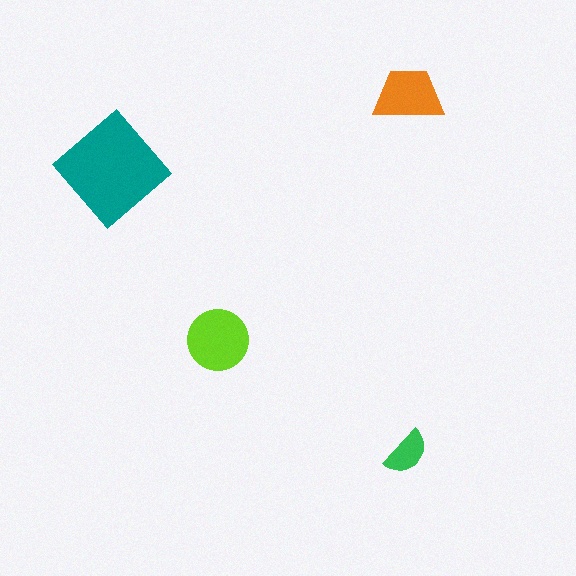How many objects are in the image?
There are 4 objects in the image.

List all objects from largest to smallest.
The teal diamond, the lime circle, the orange trapezoid, the green semicircle.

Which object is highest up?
The orange trapezoid is topmost.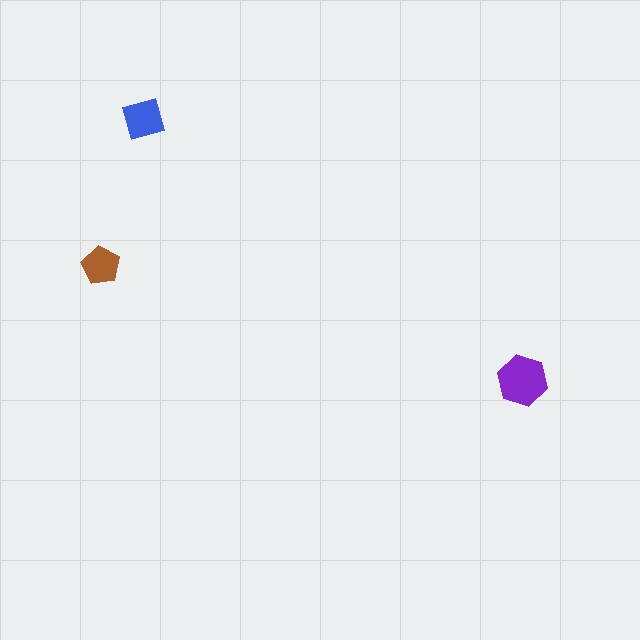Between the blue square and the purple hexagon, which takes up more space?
The purple hexagon.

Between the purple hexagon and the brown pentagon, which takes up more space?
The purple hexagon.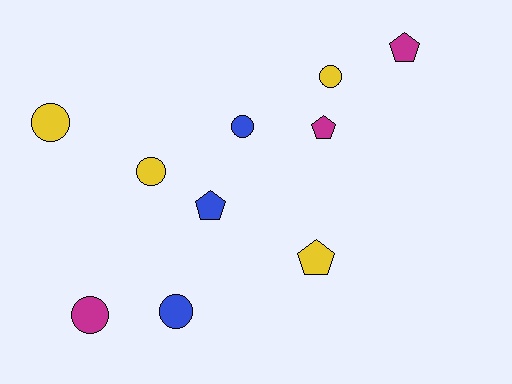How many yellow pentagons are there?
There is 1 yellow pentagon.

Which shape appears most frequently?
Circle, with 6 objects.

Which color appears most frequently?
Yellow, with 4 objects.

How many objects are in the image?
There are 10 objects.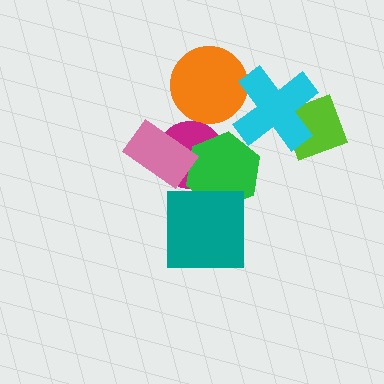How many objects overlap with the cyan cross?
2 objects overlap with the cyan cross.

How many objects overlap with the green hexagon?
3 objects overlap with the green hexagon.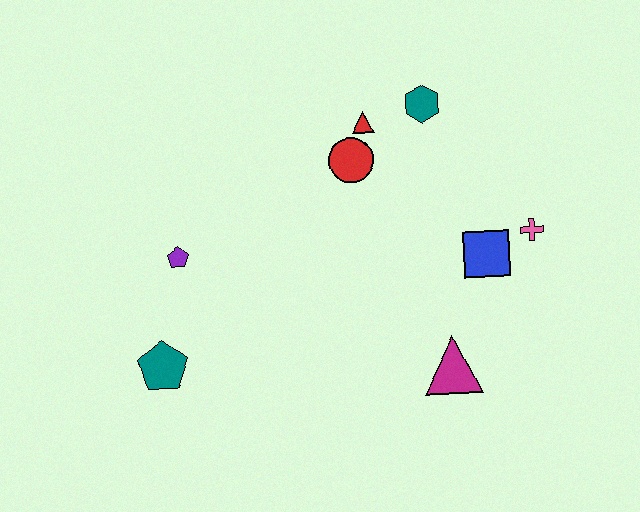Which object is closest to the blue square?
The pink cross is closest to the blue square.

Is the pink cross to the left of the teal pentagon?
No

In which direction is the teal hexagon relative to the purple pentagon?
The teal hexagon is to the right of the purple pentagon.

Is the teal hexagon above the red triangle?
Yes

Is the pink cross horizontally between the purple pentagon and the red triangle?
No